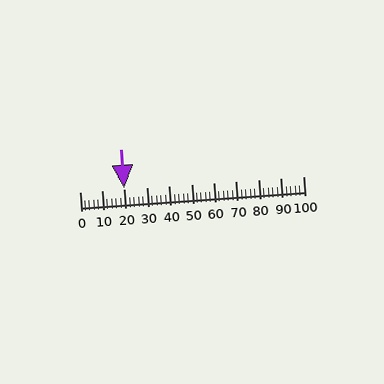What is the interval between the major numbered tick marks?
The major tick marks are spaced 10 units apart.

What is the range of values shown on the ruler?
The ruler shows values from 0 to 100.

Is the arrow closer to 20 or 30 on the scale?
The arrow is closer to 20.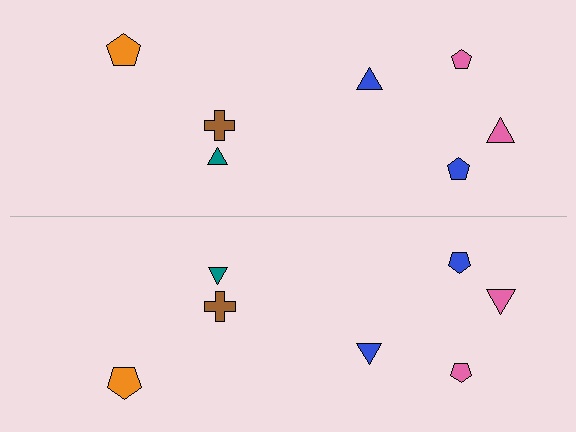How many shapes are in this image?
There are 14 shapes in this image.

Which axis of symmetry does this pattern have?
The pattern has a horizontal axis of symmetry running through the center of the image.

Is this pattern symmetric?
Yes, this pattern has bilateral (reflection) symmetry.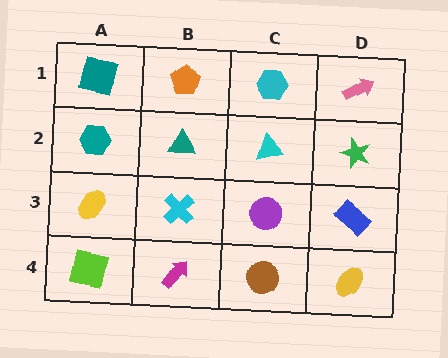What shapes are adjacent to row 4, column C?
A purple circle (row 3, column C), a magenta arrow (row 4, column B), a yellow ellipse (row 4, column D).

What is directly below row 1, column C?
A cyan triangle.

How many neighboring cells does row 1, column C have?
3.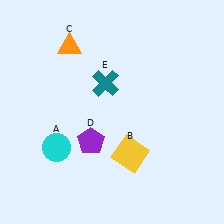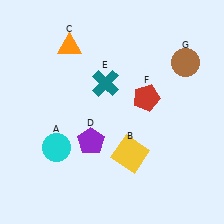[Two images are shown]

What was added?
A red pentagon (F), a brown circle (G) were added in Image 2.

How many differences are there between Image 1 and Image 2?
There are 2 differences between the two images.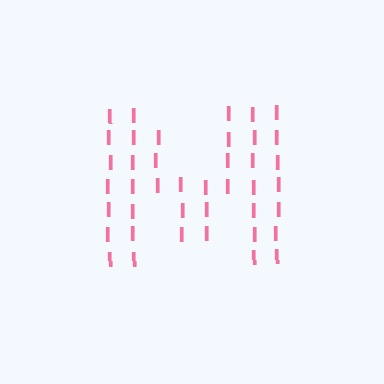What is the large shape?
The large shape is the letter M.